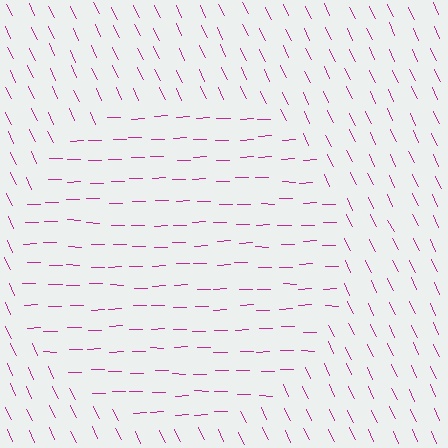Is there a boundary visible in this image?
Yes, there is a texture boundary formed by a change in line orientation.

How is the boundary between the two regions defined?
The boundary is defined purely by a change in line orientation (approximately 66 degrees difference). All lines are the same color and thickness.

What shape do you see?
I see a circle.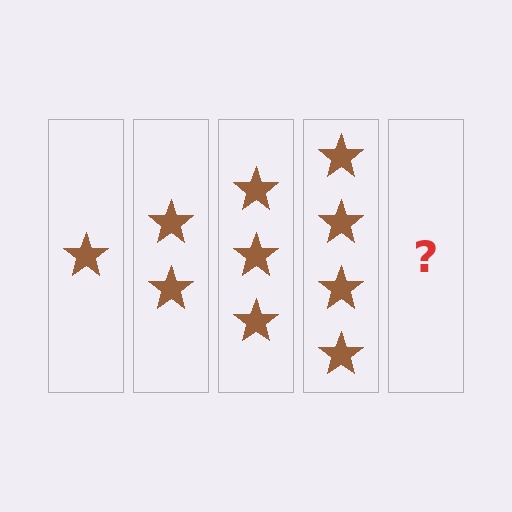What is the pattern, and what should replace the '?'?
The pattern is that each step adds one more star. The '?' should be 5 stars.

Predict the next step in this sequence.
The next step is 5 stars.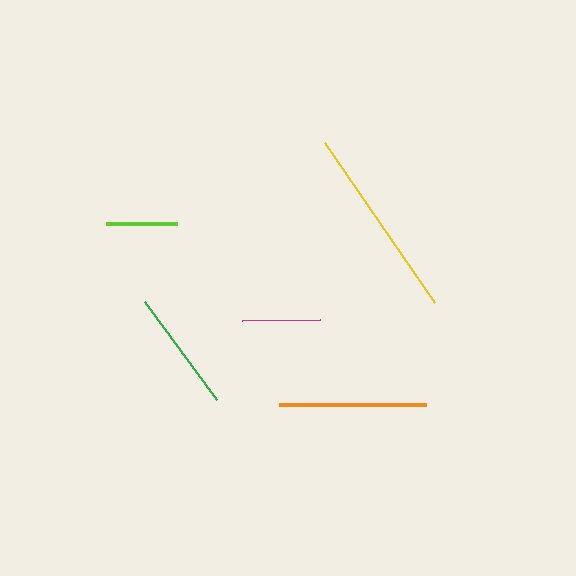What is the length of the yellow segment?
The yellow segment is approximately 195 pixels long.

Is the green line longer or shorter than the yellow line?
The yellow line is longer than the green line.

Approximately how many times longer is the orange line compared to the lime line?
The orange line is approximately 2.1 times the length of the lime line.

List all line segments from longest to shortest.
From longest to shortest: yellow, orange, green, magenta, lime.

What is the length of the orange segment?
The orange segment is approximately 147 pixels long.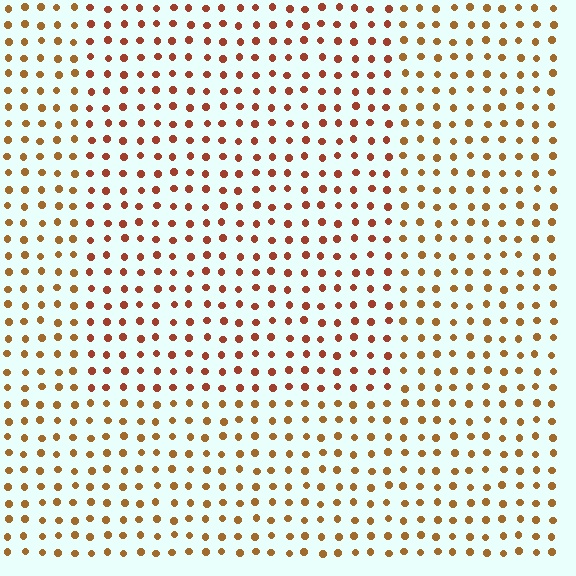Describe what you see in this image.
The image is filled with small brown elements in a uniform arrangement. A rectangle-shaped region is visible where the elements are tinted to a slightly different hue, forming a subtle color boundary.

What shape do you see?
I see a rectangle.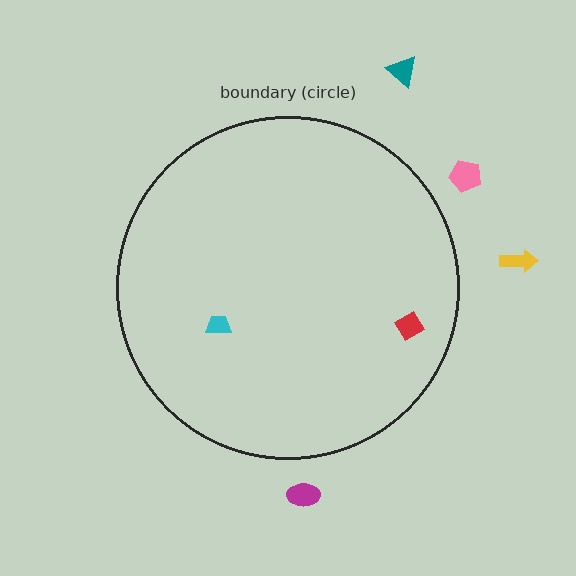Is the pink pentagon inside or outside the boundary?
Outside.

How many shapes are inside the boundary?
2 inside, 4 outside.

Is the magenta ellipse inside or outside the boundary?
Outside.